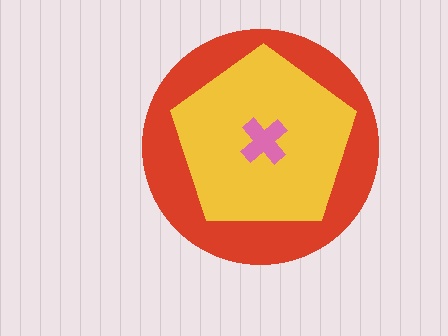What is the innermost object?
The pink cross.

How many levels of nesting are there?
3.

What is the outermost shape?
The red circle.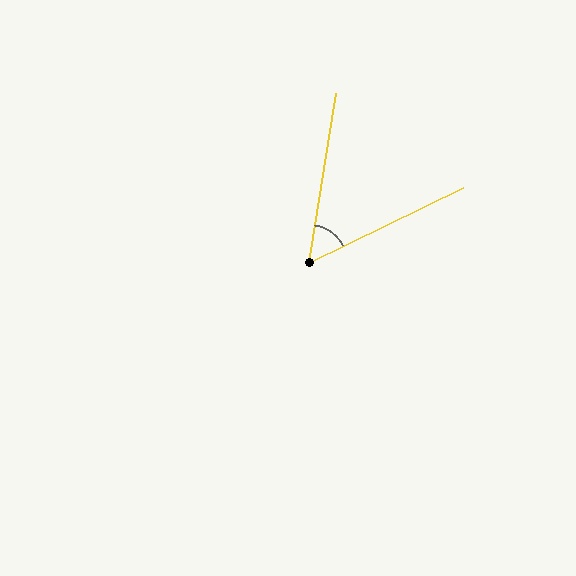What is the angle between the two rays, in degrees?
Approximately 55 degrees.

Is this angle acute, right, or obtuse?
It is acute.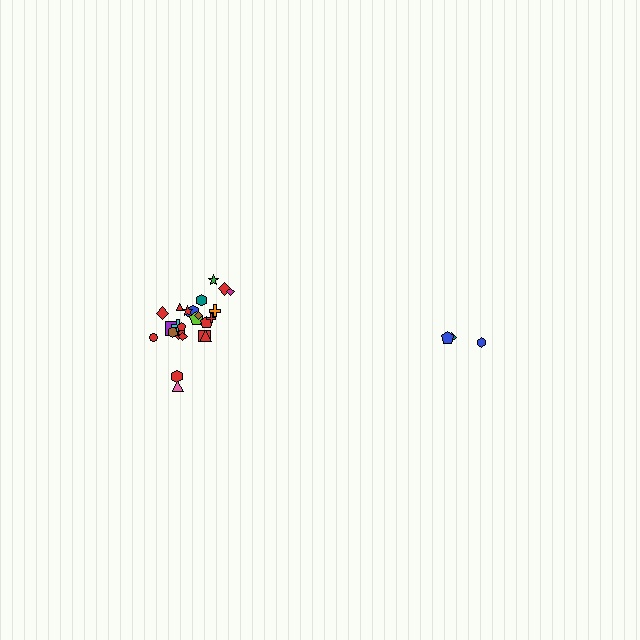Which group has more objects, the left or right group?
The left group.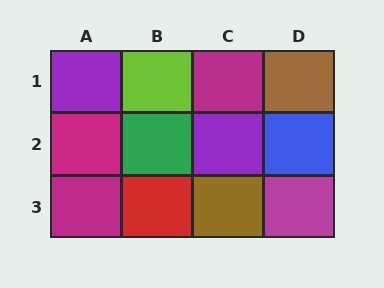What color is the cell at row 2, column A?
Magenta.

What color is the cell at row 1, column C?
Magenta.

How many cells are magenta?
4 cells are magenta.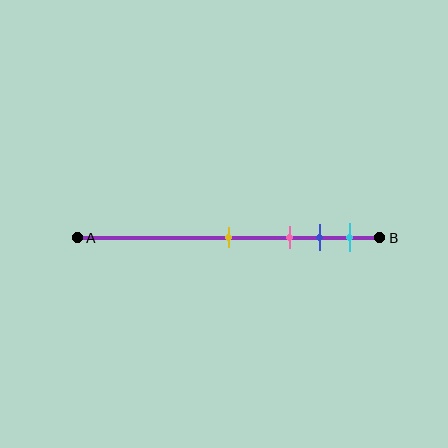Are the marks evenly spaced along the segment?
No, the marks are not evenly spaced.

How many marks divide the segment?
There are 4 marks dividing the segment.